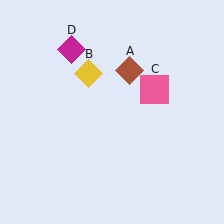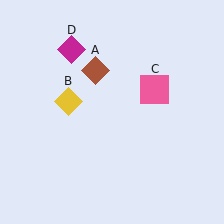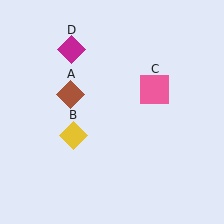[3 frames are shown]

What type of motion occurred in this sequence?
The brown diamond (object A), yellow diamond (object B) rotated counterclockwise around the center of the scene.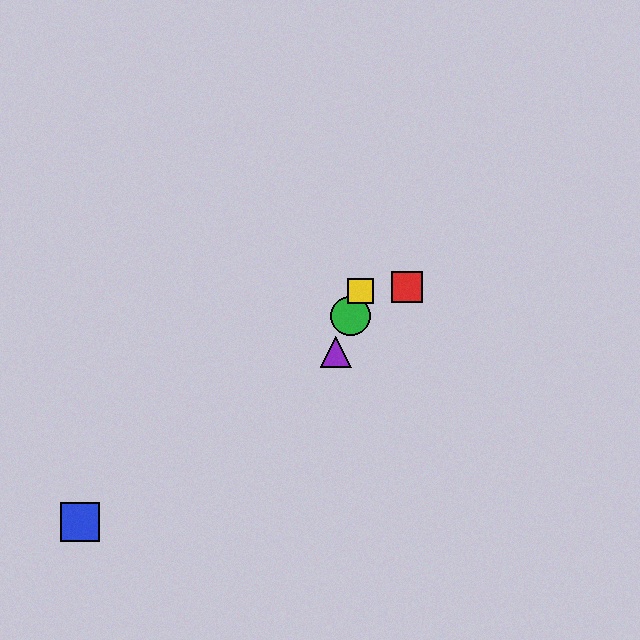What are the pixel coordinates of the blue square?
The blue square is at (80, 522).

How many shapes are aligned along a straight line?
3 shapes (the green circle, the yellow square, the purple triangle) are aligned along a straight line.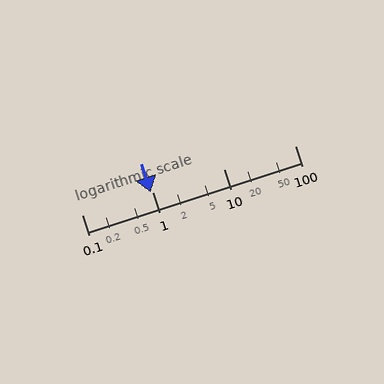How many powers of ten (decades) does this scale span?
The scale spans 3 decades, from 0.1 to 100.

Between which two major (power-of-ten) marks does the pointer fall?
The pointer is between 0.1 and 1.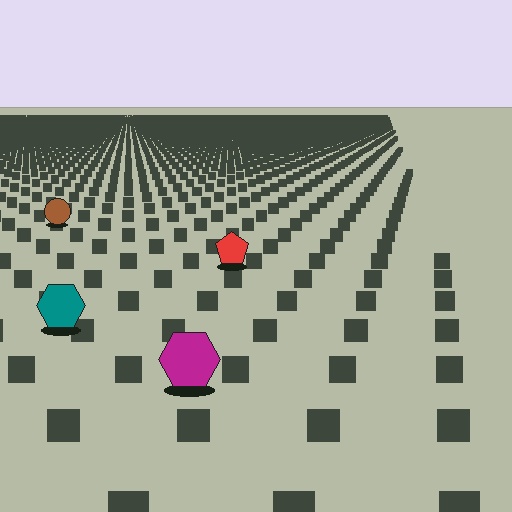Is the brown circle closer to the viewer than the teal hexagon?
No. The teal hexagon is closer — you can tell from the texture gradient: the ground texture is coarser near it.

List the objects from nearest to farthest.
From nearest to farthest: the magenta hexagon, the teal hexagon, the red pentagon, the brown circle.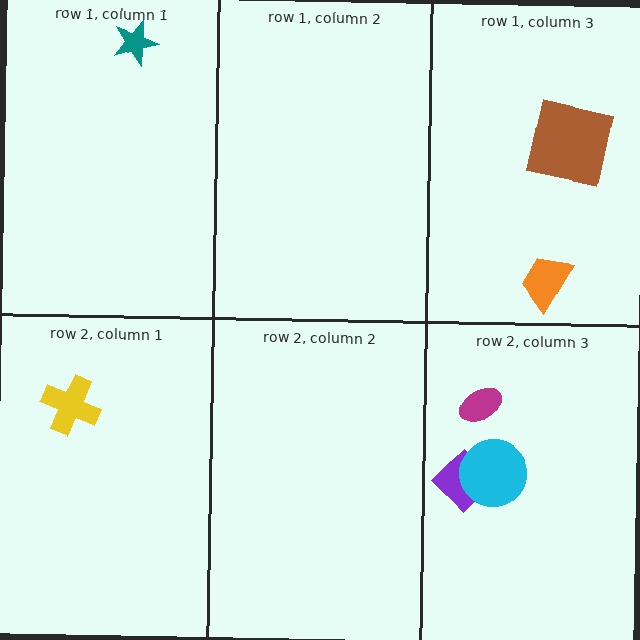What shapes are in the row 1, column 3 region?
The brown square, the orange trapezoid.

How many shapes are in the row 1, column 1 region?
1.